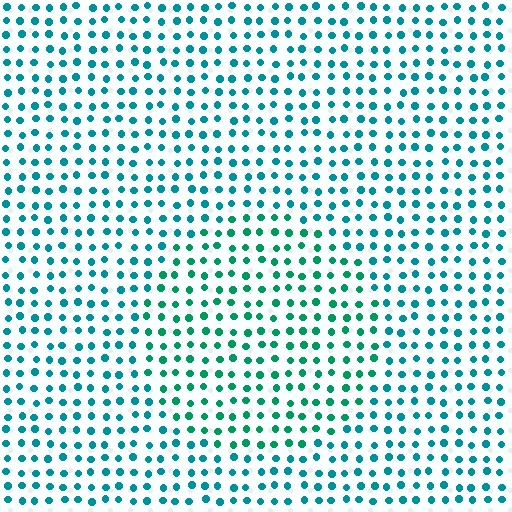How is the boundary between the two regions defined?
The boundary is defined purely by a slight shift in hue (about 27 degrees). Spacing, size, and orientation are identical on both sides.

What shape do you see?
I see a circle.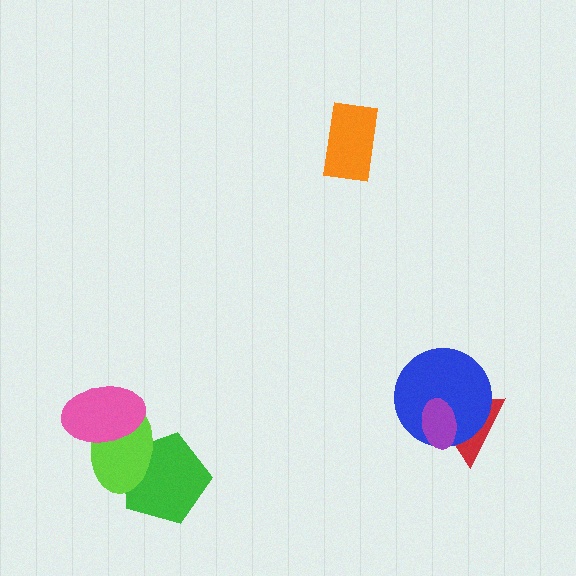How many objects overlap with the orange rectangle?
0 objects overlap with the orange rectangle.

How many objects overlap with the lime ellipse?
2 objects overlap with the lime ellipse.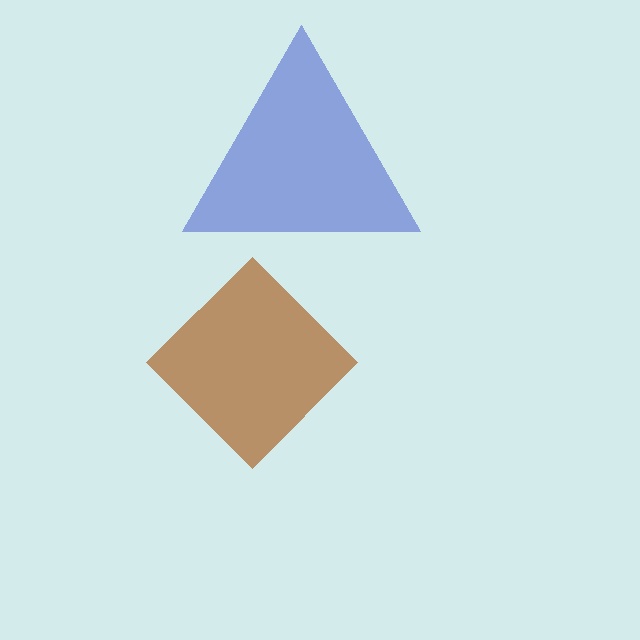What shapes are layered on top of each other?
The layered shapes are: a blue triangle, a brown diamond.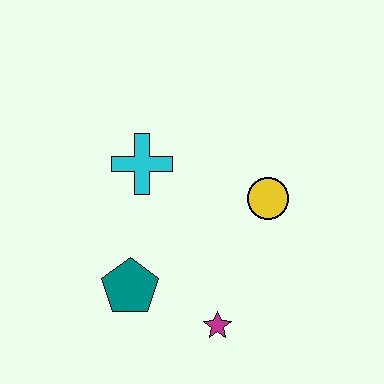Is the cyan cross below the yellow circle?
No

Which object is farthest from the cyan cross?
The magenta star is farthest from the cyan cross.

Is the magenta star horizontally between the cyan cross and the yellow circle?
Yes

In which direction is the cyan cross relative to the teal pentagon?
The cyan cross is above the teal pentagon.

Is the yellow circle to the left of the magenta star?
No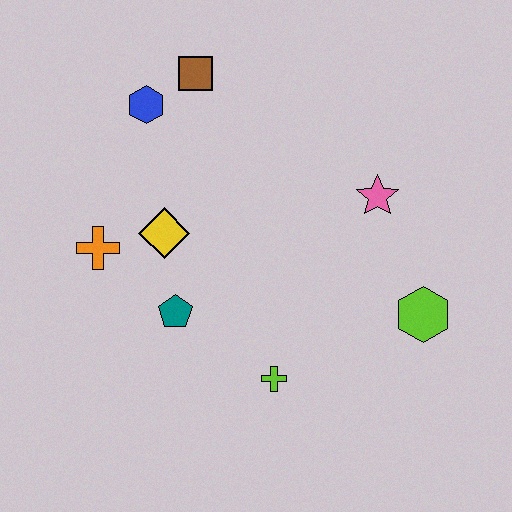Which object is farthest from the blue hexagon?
The lime hexagon is farthest from the blue hexagon.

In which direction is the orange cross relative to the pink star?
The orange cross is to the left of the pink star.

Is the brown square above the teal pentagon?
Yes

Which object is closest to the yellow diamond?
The orange cross is closest to the yellow diamond.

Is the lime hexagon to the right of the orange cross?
Yes